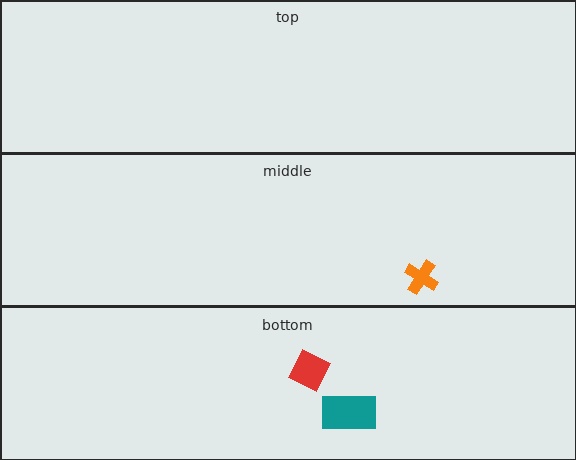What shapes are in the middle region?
The orange cross.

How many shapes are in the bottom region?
2.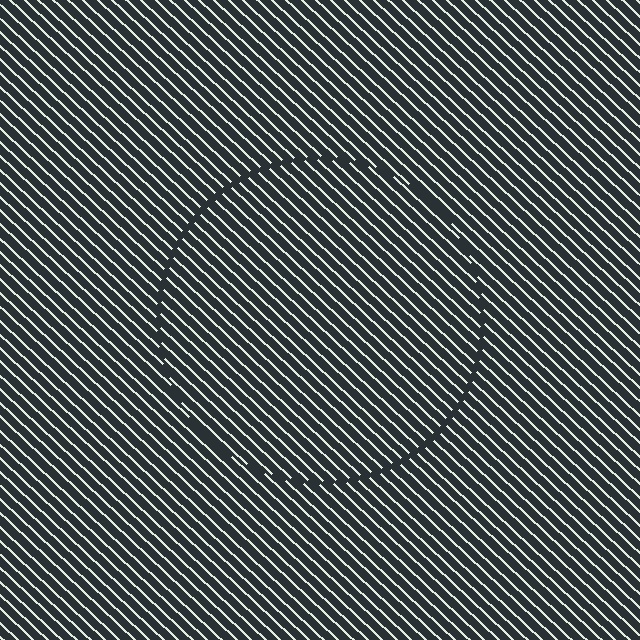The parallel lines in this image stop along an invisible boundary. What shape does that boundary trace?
An illusory circle. The interior of the shape contains the same grating, shifted by half a period — the contour is defined by the phase discontinuity where line-ends from the inner and outer gratings abut.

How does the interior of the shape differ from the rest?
The interior of the shape contains the same grating, shifted by half a period — the contour is defined by the phase discontinuity where line-ends from the inner and outer gratings abut.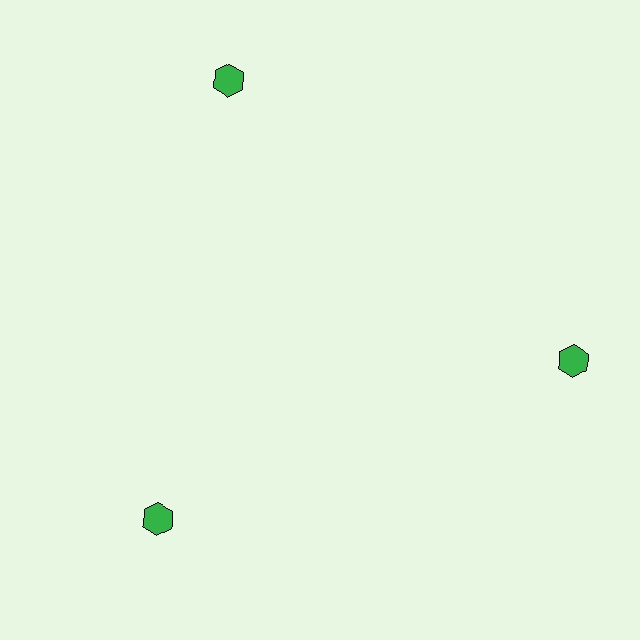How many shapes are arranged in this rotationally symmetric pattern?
There are 3 shapes, arranged in 3 groups of 1.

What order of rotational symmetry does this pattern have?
This pattern has 3-fold rotational symmetry.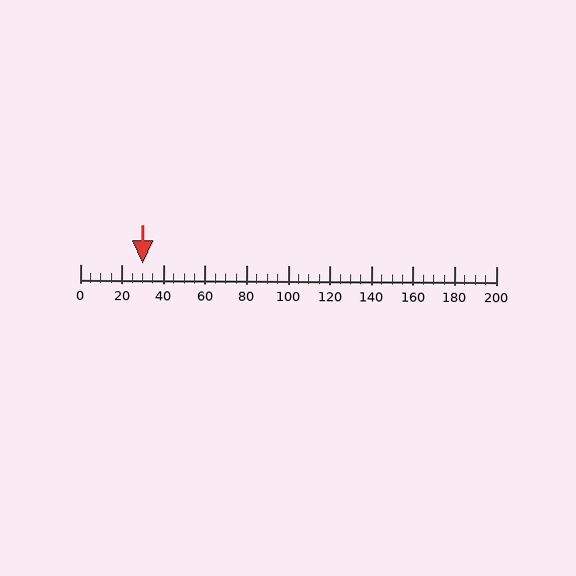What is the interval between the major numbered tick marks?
The major tick marks are spaced 20 units apart.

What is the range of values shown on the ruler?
The ruler shows values from 0 to 200.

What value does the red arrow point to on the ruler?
The red arrow points to approximately 30.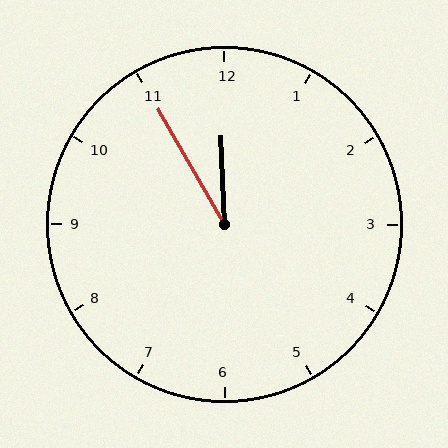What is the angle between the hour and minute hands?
Approximately 28 degrees.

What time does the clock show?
11:55.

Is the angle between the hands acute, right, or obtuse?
It is acute.